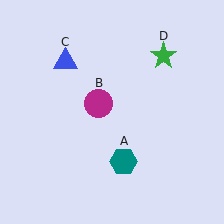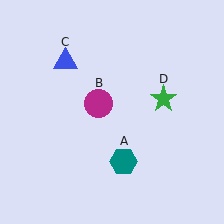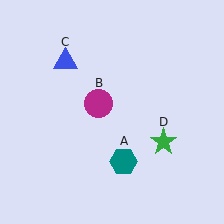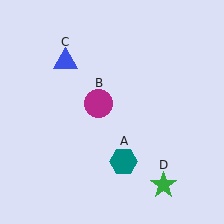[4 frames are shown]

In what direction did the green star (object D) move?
The green star (object D) moved down.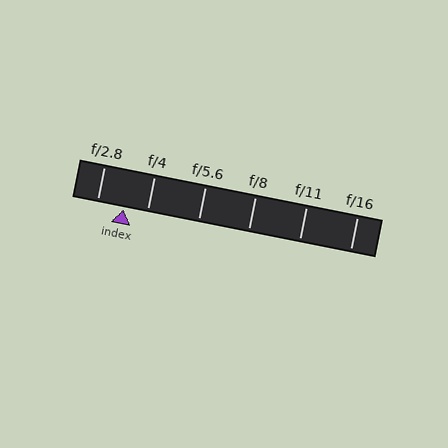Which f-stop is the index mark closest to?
The index mark is closest to f/4.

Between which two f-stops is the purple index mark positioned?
The index mark is between f/2.8 and f/4.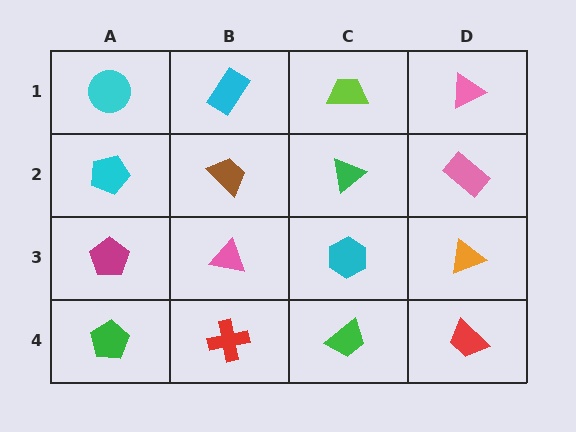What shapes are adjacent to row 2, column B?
A cyan rectangle (row 1, column B), a pink triangle (row 3, column B), a cyan pentagon (row 2, column A), a green triangle (row 2, column C).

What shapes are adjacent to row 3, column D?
A pink rectangle (row 2, column D), a red trapezoid (row 4, column D), a cyan hexagon (row 3, column C).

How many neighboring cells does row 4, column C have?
3.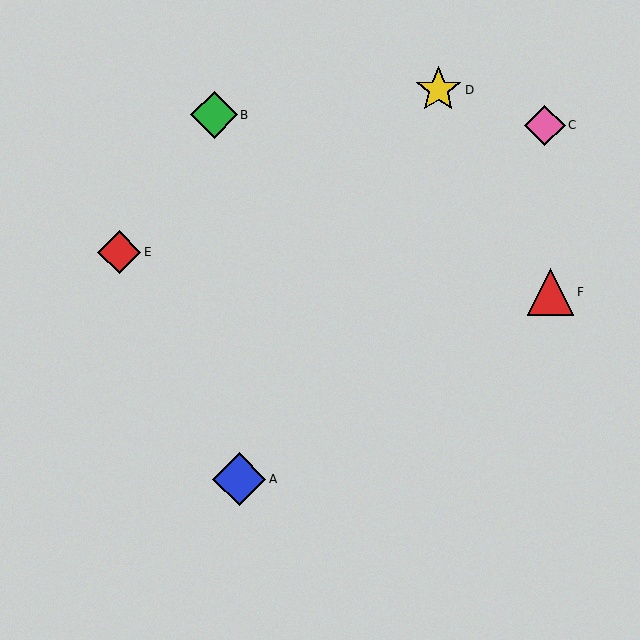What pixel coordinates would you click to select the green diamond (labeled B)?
Click at (214, 115) to select the green diamond B.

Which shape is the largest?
The blue diamond (labeled A) is the largest.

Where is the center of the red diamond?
The center of the red diamond is at (119, 252).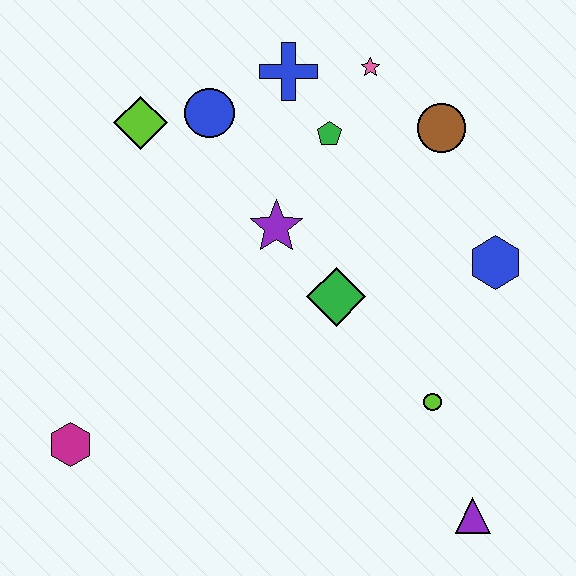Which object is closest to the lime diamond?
The blue circle is closest to the lime diamond.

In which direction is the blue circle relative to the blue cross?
The blue circle is to the left of the blue cross.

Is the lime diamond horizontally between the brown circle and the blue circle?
No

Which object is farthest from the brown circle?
The magenta hexagon is farthest from the brown circle.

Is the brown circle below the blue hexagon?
No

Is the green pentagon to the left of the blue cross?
No